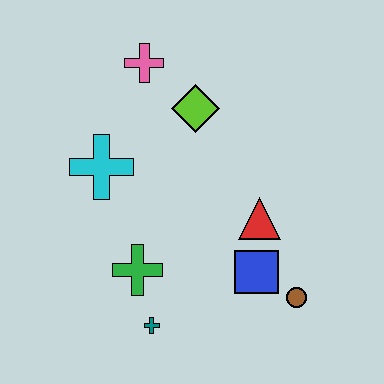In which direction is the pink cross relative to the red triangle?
The pink cross is above the red triangle.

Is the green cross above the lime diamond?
No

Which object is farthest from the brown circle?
The pink cross is farthest from the brown circle.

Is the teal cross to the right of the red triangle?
No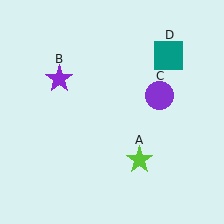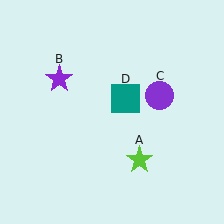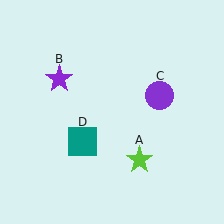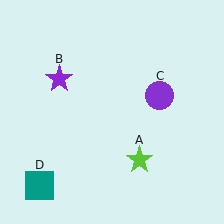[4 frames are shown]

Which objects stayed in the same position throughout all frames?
Lime star (object A) and purple star (object B) and purple circle (object C) remained stationary.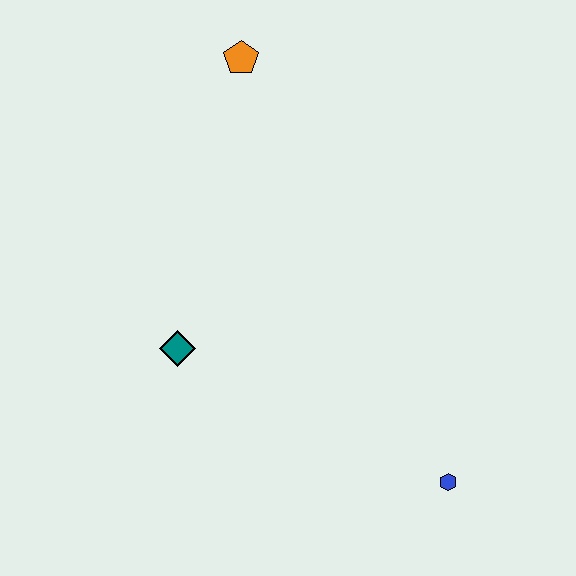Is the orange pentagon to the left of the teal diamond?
No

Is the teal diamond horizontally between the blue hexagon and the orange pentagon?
No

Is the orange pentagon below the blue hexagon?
No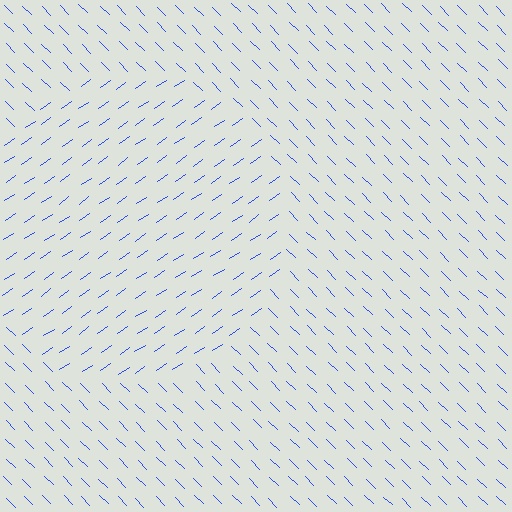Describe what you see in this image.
The image is filled with small blue line segments. A circle region in the image has lines oriented differently from the surrounding lines, creating a visible texture boundary.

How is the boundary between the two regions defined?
The boundary is defined purely by a change in line orientation (approximately 79 degrees difference). All lines are the same color and thickness.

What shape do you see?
I see a circle.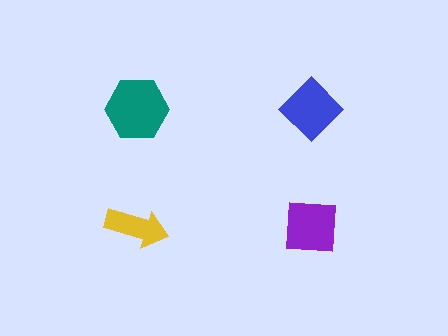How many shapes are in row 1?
2 shapes.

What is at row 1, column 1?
A teal hexagon.